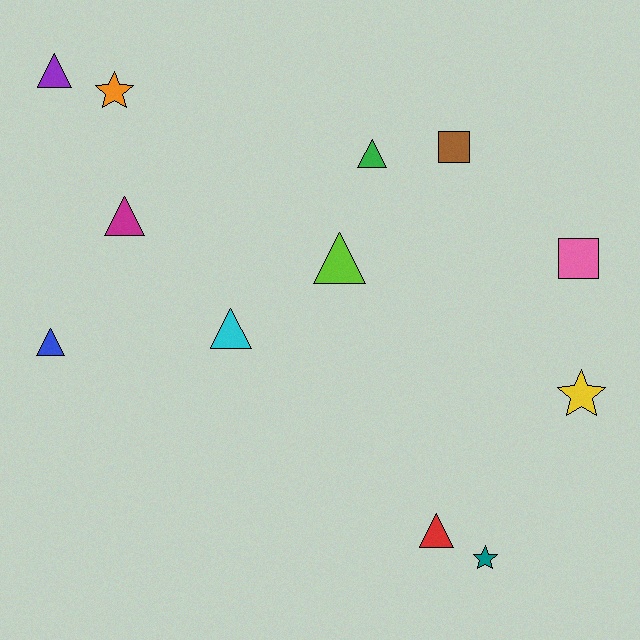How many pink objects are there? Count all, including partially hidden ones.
There is 1 pink object.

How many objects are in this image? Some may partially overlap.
There are 12 objects.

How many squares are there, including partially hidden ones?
There are 2 squares.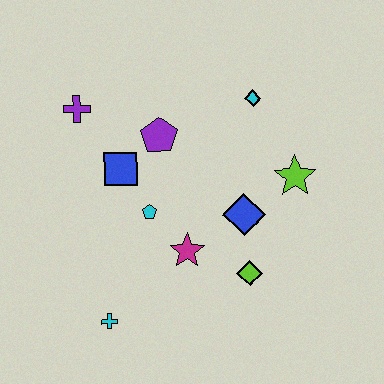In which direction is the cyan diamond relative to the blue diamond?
The cyan diamond is above the blue diamond.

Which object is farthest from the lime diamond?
The purple cross is farthest from the lime diamond.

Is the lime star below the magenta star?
No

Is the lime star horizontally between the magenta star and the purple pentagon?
No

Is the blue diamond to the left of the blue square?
No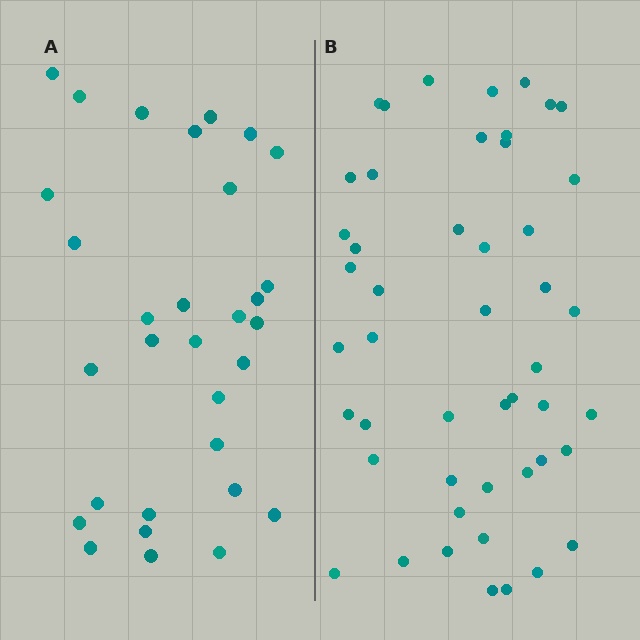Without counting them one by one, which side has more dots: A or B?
Region B (the right region) has more dots.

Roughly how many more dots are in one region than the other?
Region B has approximately 15 more dots than region A.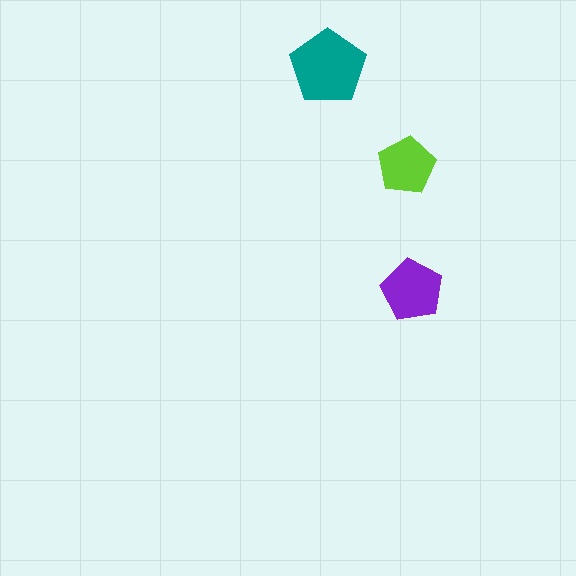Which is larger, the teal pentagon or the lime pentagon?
The teal one.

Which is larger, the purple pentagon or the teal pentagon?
The teal one.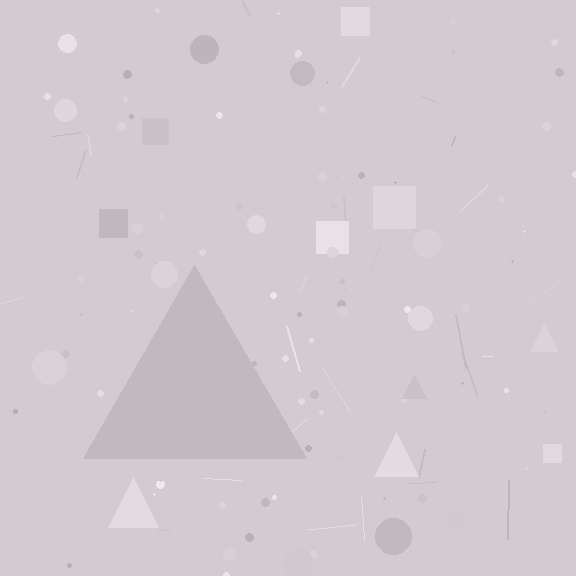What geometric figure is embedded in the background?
A triangle is embedded in the background.